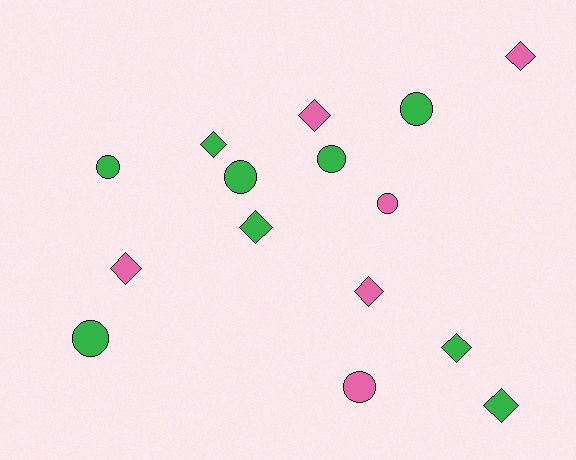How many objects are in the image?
There are 15 objects.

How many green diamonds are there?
There are 4 green diamonds.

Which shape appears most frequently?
Diamond, with 8 objects.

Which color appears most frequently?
Green, with 9 objects.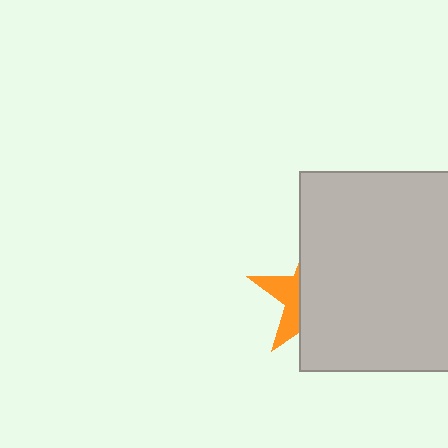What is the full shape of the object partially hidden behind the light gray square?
The partially hidden object is an orange star.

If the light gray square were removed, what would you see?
You would see the complete orange star.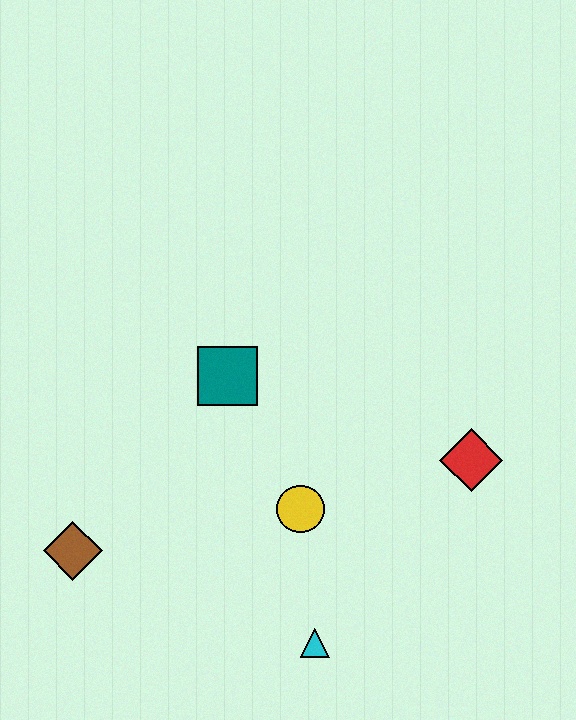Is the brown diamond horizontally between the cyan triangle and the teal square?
No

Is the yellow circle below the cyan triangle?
No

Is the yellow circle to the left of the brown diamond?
No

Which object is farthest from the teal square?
The cyan triangle is farthest from the teal square.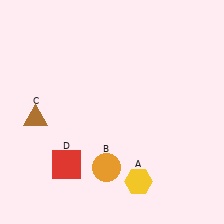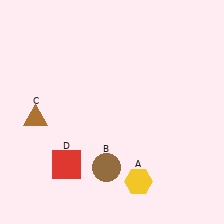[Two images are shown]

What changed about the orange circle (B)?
In Image 1, B is orange. In Image 2, it changed to brown.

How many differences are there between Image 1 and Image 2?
There is 1 difference between the two images.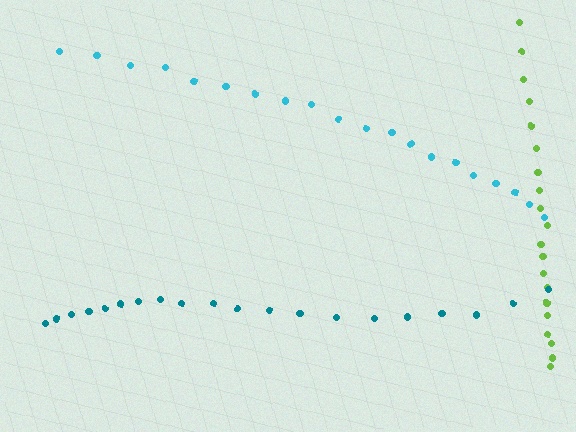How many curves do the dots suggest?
There are 3 distinct paths.